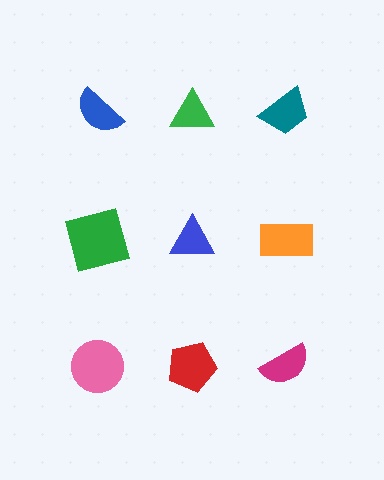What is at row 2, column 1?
A green square.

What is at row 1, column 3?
A teal trapezoid.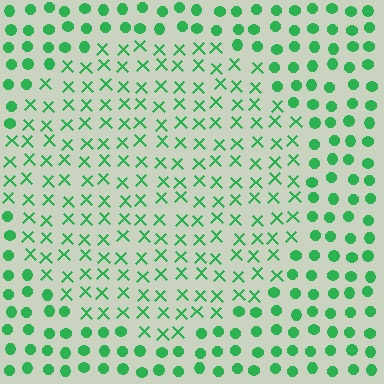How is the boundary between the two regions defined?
The boundary is defined by a change in element shape: X marks inside vs. circles outside. All elements share the same color and spacing.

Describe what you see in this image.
The image is filled with small green elements arranged in a uniform grid. A circle-shaped region contains X marks, while the surrounding area contains circles. The boundary is defined purely by the change in element shape.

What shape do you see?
I see a circle.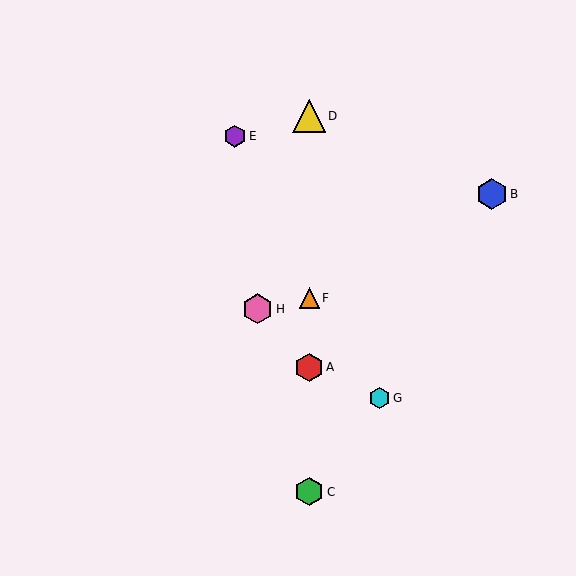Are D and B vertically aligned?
No, D is at x≈309 and B is at x≈492.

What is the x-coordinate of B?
Object B is at x≈492.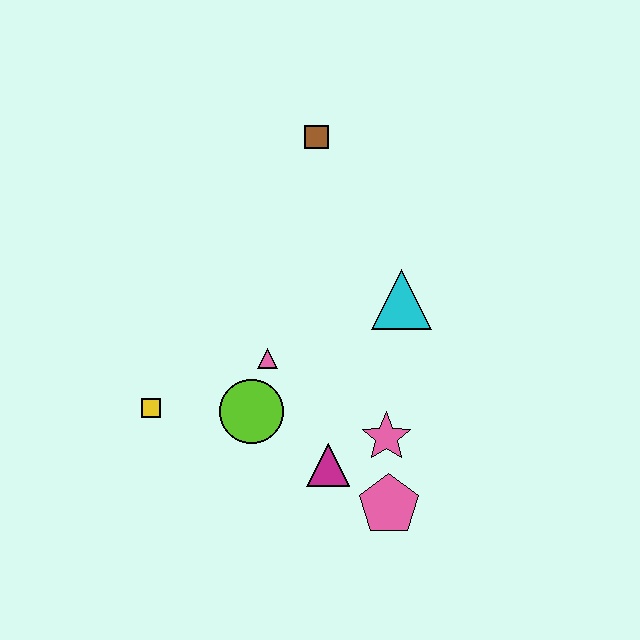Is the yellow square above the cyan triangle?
No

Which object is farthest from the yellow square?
The brown square is farthest from the yellow square.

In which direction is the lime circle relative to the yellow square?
The lime circle is to the right of the yellow square.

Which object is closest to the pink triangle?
The lime circle is closest to the pink triangle.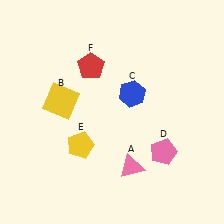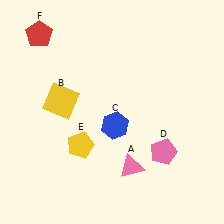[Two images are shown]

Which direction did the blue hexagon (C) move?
The blue hexagon (C) moved down.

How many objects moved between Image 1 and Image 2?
2 objects moved between the two images.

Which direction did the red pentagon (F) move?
The red pentagon (F) moved left.